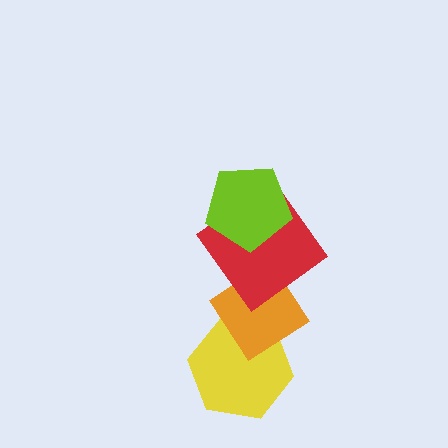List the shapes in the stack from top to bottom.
From top to bottom: the lime pentagon, the red diamond, the orange diamond, the yellow hexagon.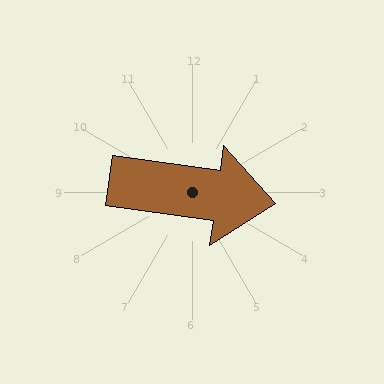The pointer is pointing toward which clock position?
Roughly 3 o'clock.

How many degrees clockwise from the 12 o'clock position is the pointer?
Approximately 98 degrees.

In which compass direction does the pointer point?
East.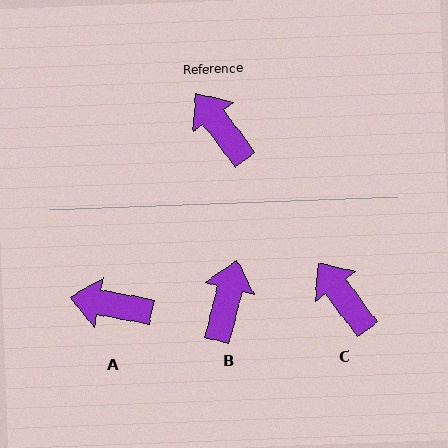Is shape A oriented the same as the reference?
No, it is off by about 42 degrees.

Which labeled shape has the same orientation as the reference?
C.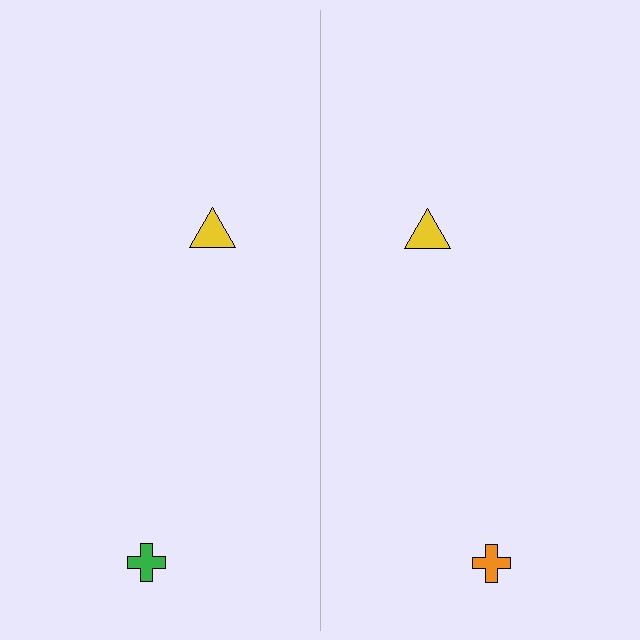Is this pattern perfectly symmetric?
No, the pattern is not perfectly symmetric. The orange cross on the right side breaks the symmetry — its mirror counterpart is green.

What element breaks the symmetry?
The orange cross on the right side breaks the symmetry — its mirror counterpart is green.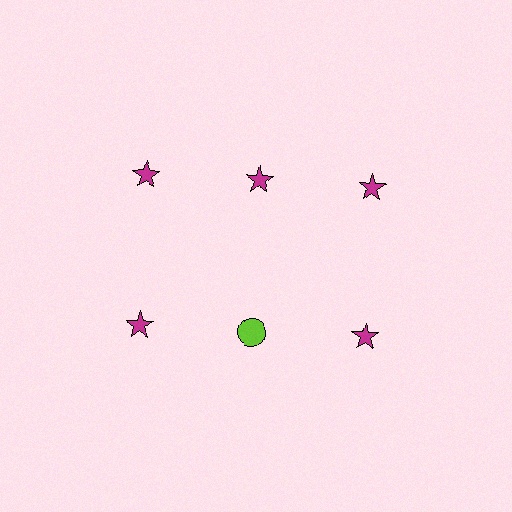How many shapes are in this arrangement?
There are 6 shapes arranged in a grid pattern.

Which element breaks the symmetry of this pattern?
The lime circle in the second row, second from left column breaks the symmetry. All other shapes are magenta stars.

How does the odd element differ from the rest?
It differs in both color (lime instead of magenta) and shape (circle instead of star).